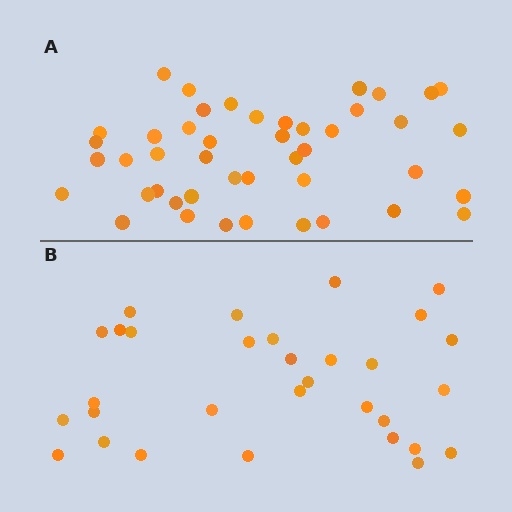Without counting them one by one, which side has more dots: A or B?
Region A (the top region) has more dots.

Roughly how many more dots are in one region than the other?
Region A has approximately 15 more dots than region B.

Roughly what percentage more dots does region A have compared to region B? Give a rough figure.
About 45% more.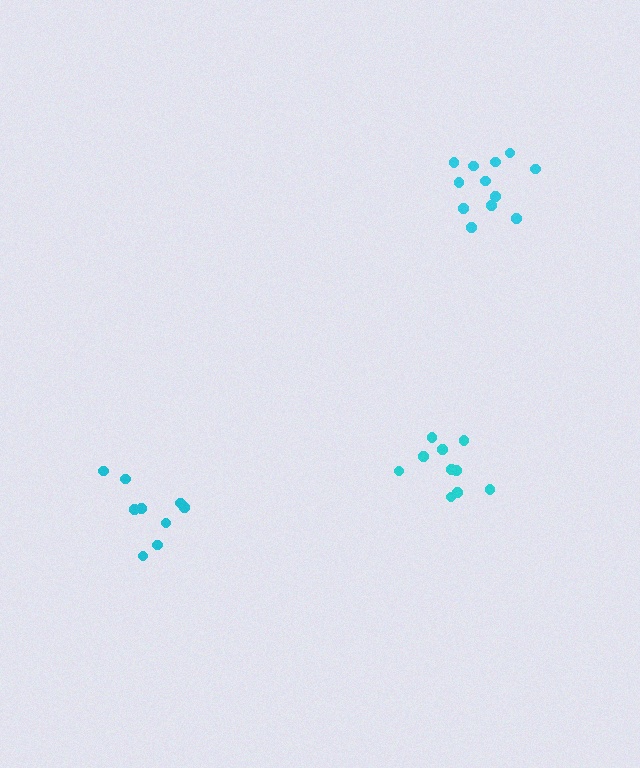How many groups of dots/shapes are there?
There are 3 groups.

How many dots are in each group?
Group 1: 10 dots, Group 2: 12 dots, Group 3: 9 dots (31 total).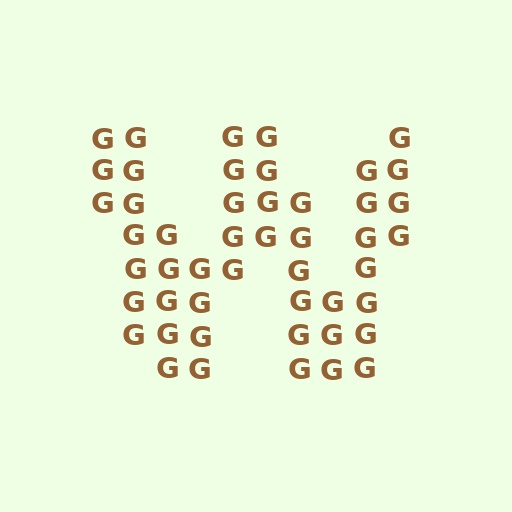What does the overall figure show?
The overall figure shows the letter W.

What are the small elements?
The small elements are letter G's.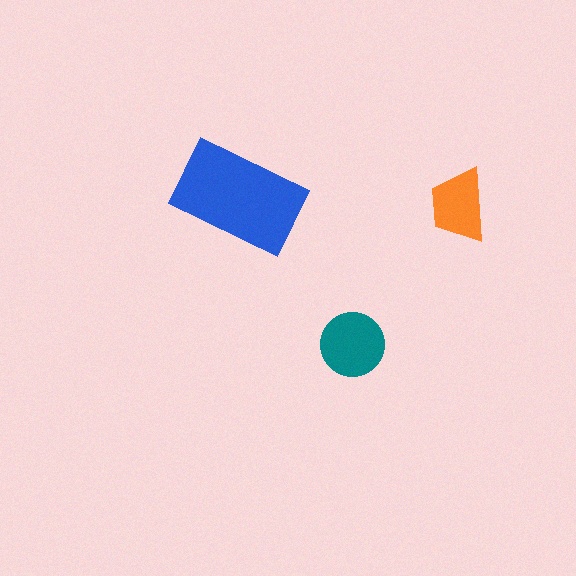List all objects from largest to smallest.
The blue rectangle, the teal circle, the orange trapezoid.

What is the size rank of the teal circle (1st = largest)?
2nd.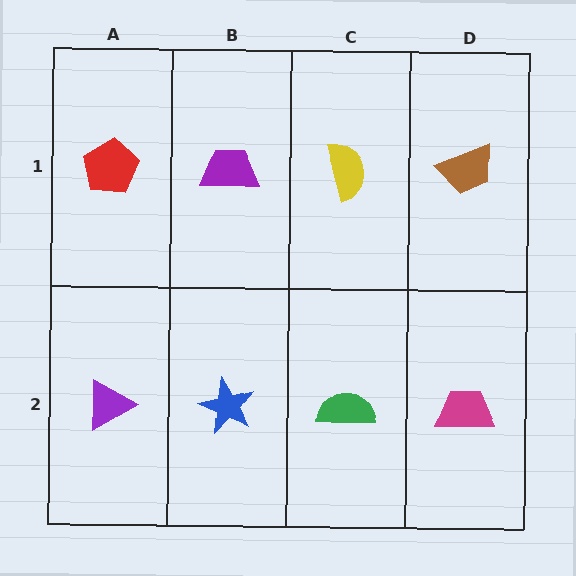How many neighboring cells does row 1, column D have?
2.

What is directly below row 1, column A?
A purple triangle.